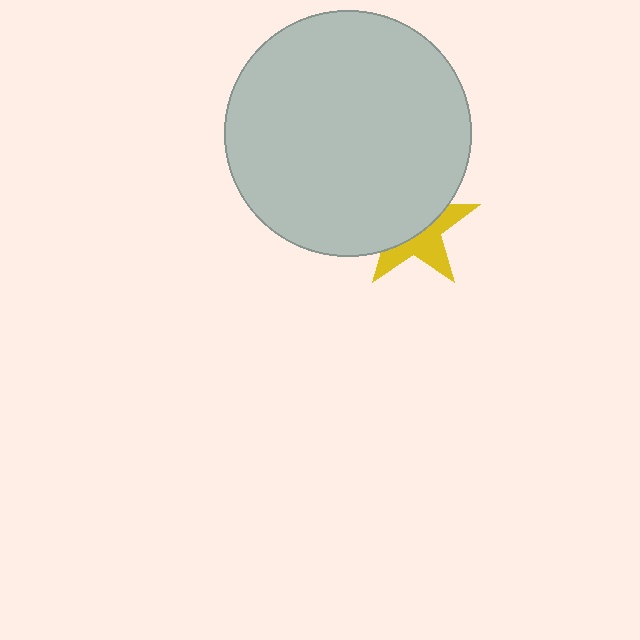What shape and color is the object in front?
The object in front is a light gray circle.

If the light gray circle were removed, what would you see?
You would see the complete yellow star.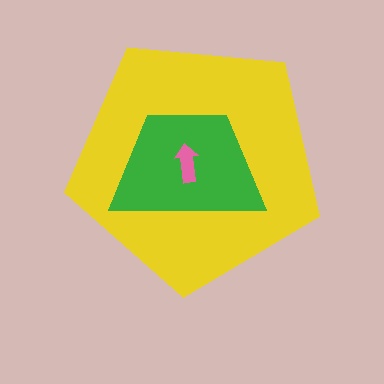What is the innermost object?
The pink arrow.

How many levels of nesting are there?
3.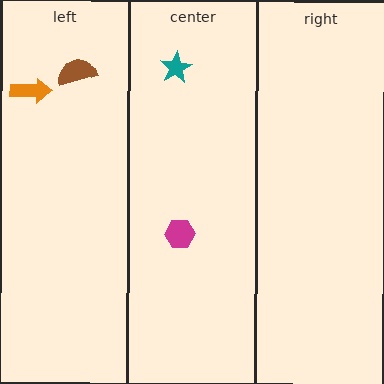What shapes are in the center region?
The magenta hexagon, the teal star.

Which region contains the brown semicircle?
The left region.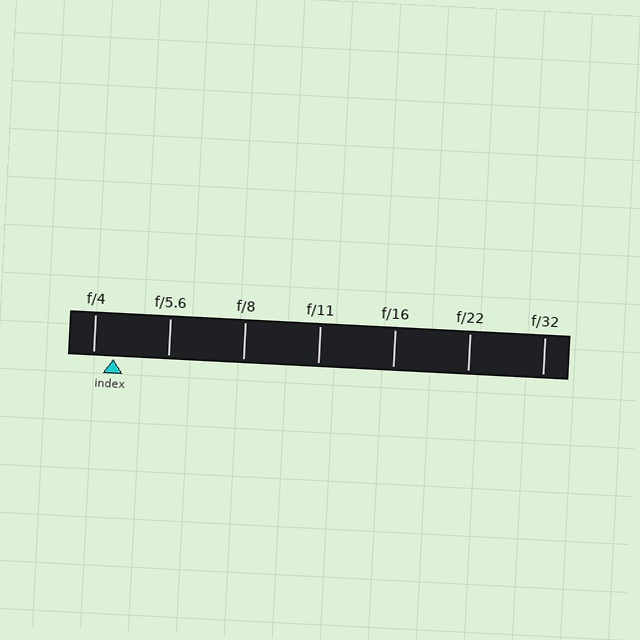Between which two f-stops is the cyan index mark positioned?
The index mark is between f/4 and f/5.6.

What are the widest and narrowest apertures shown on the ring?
The widest aperture shown is f/4 and the narrowest is f/32.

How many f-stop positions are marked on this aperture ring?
There are 7 f-stop positions marked.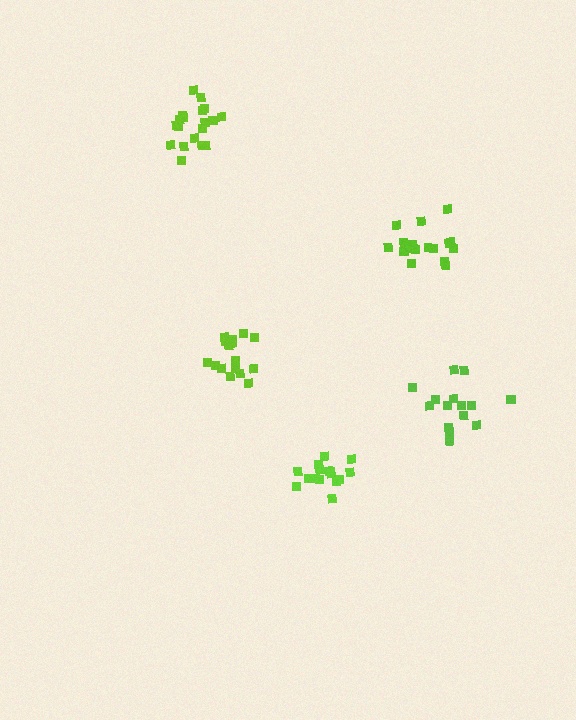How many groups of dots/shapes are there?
There are 5 groups.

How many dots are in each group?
Group 1: 17 dots, Group 2: 19 dots, Group 3: 18 dots, Group 4: 16 dots, Group 5: 15 dots (85 total).